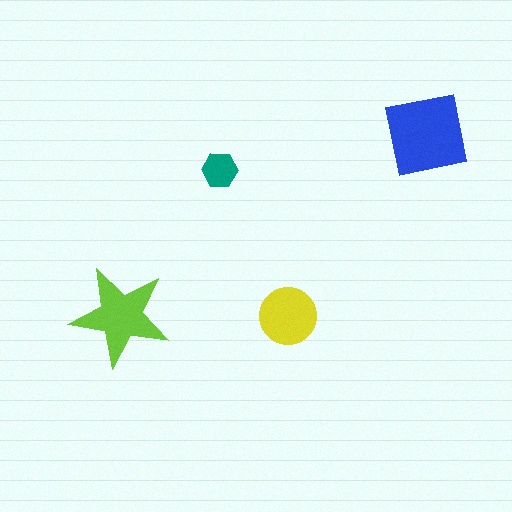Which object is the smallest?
The teal hexagon.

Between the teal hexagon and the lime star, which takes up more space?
The lime star.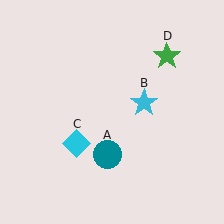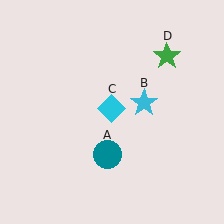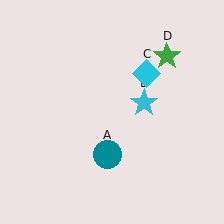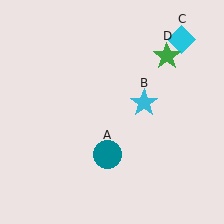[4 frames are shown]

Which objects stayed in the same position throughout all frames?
Teal circle (object A) and cyan star (object B) and green star (object D) remained stationary.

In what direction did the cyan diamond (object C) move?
The cyan diamond (object C) moved up and to the right.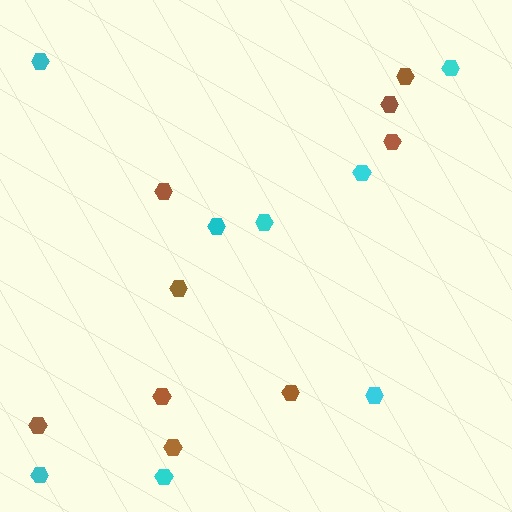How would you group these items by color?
There are 2 groups: one group of brown hexagons (9) and one group of cyan hexagons (8).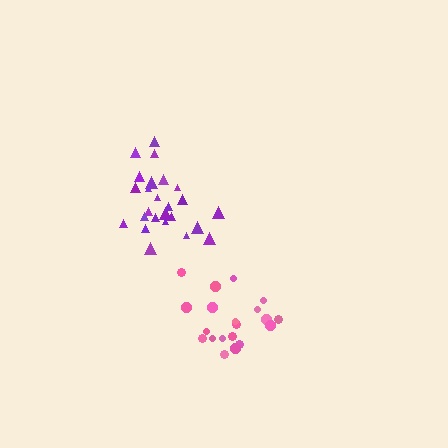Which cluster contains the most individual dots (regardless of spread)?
Purple (25).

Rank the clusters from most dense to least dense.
purple, pink.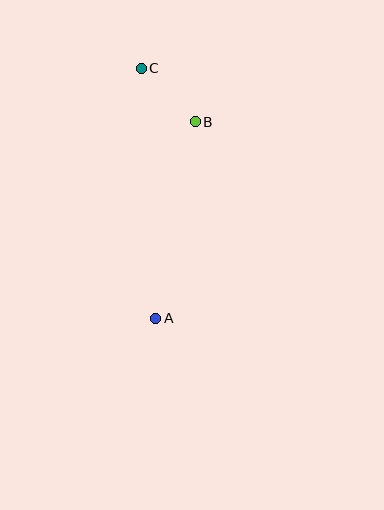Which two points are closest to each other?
Points B and C are closest to each other.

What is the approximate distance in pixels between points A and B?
The distance between A and B is approximately 200 pixels.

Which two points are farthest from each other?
Points A and C are farthest from each other.